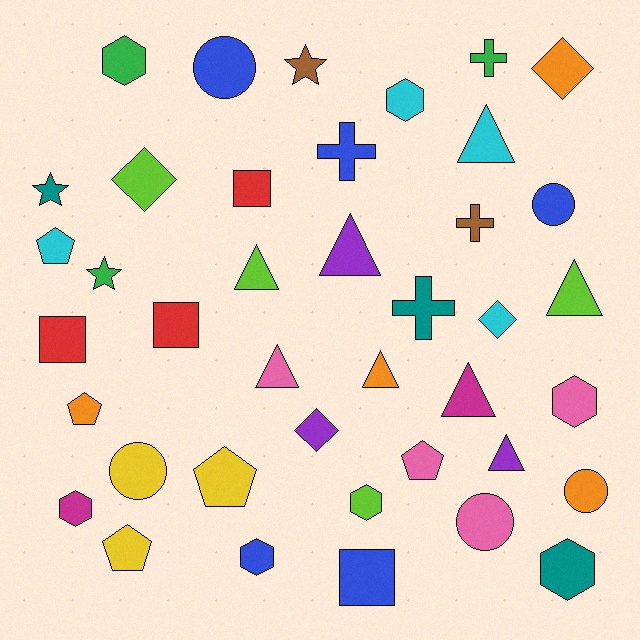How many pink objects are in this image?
There are 4 pink objects.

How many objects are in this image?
There are 40 objects.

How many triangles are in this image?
There are 8 triangles.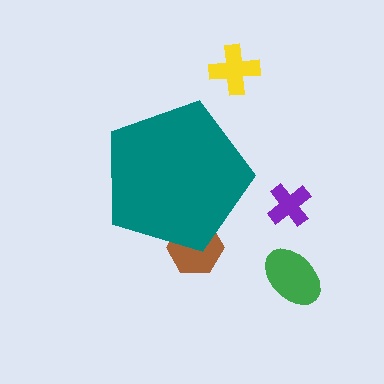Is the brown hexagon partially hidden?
Yes, the brown hexagon is partially hidden behind the teal pentagon.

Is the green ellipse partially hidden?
No, the green ellipse is fully visible.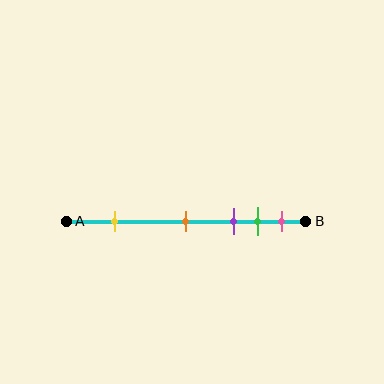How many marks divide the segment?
There are 5 marks dividing the segment.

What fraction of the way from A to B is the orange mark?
The orange mark is approximately 50% (0.5) of the way from A to B.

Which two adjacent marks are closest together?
The green and pink marks are the closest adjacent pair.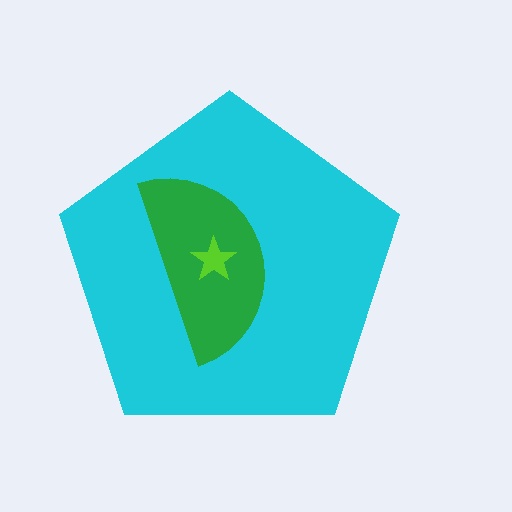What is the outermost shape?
The cyan pentagon.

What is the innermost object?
The lime star.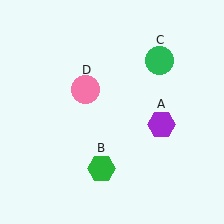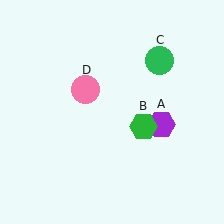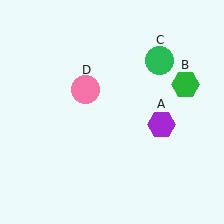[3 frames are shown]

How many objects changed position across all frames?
1 object changed position: green hexagon (object B).